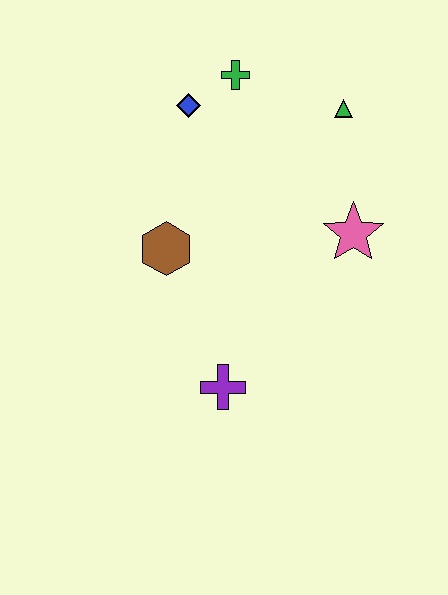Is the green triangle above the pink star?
Yes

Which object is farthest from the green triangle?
The purple cross is farthest from the green triangle.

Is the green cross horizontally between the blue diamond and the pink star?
Yes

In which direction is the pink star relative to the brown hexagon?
The pink star is to the right of the brown hexagon.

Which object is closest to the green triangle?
The green cross is closest to the green triangle.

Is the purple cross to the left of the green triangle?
Yes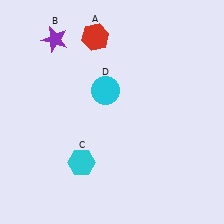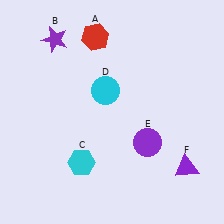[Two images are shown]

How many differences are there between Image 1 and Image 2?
There are 2 differences between the two images.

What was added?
A purple circle (E), a purple triangle (F) were added in Image 2.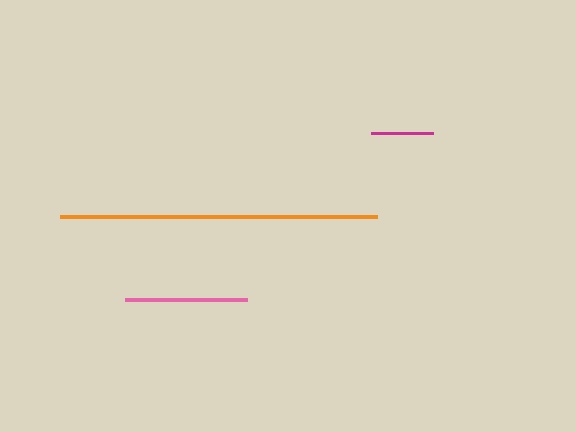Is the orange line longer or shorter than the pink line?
The orange line is longer than the pink line.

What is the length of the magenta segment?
The magenta segment is approximately 62 pixels long.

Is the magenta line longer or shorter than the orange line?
The orange line is longer than the magenta line.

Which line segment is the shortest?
The magenta line is the shortest at approximately 62 pixels.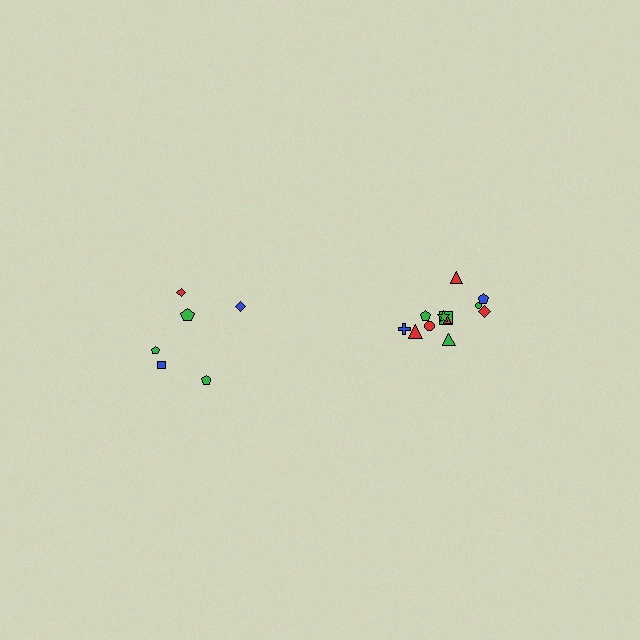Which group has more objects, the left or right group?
The right group.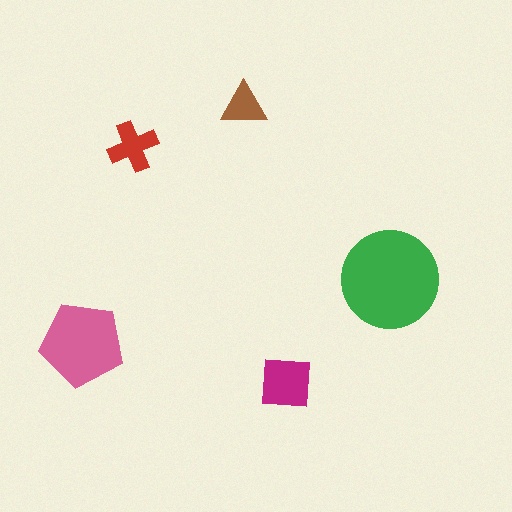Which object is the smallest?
The brown triangle.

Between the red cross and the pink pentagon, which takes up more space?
The pink pentagon.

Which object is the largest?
The green circle.